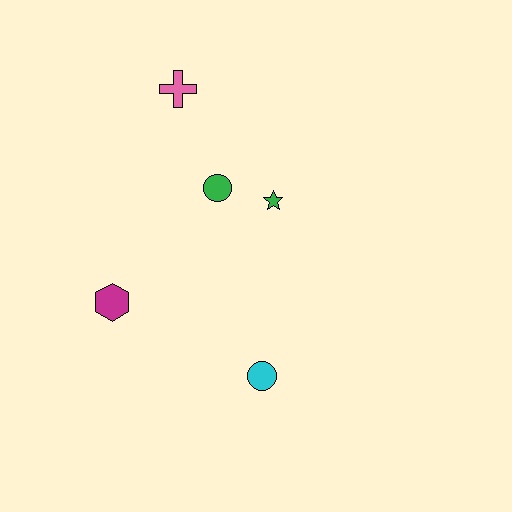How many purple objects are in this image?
There are no purple objects.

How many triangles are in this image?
There are no triangles.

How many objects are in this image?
There are 5 objects.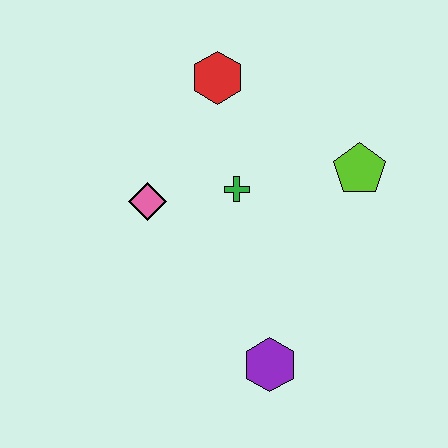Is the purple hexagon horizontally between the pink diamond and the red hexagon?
No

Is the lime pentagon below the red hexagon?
Yes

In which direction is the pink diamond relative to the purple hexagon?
The pink diamond is above the purple hexagon.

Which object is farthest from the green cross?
The purple hexagon is farthest from the green cross.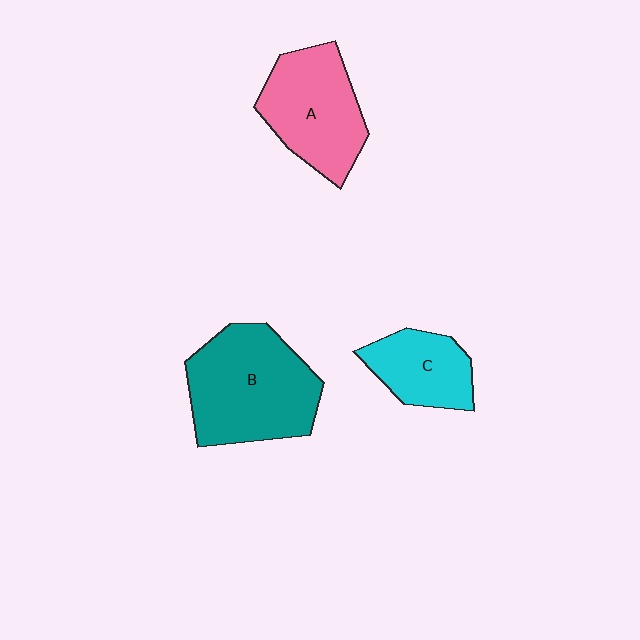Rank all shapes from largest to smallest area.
From largest to smallest: B (teal), A (pink), C (cyan).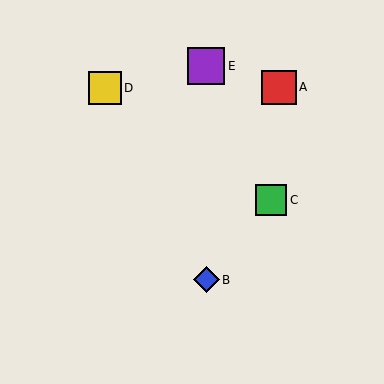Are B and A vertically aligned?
No, B is at x≈206 and A is at x≈279.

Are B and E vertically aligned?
Yes, both are at x≈206.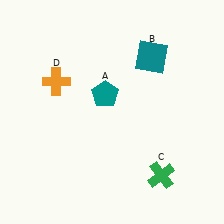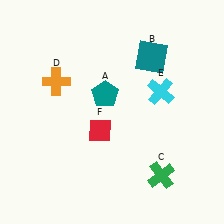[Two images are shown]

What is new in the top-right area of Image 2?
A cyan cross (E) was added in the top-right area of Image 2.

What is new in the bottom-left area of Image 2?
A red diamond (F) was added in the bottom-left area of Image 2.